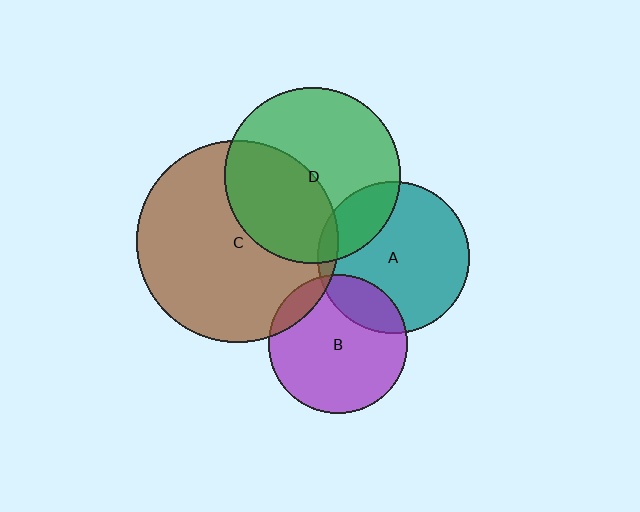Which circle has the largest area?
Circle C (brown).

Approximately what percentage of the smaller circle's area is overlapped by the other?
Approximately 40%.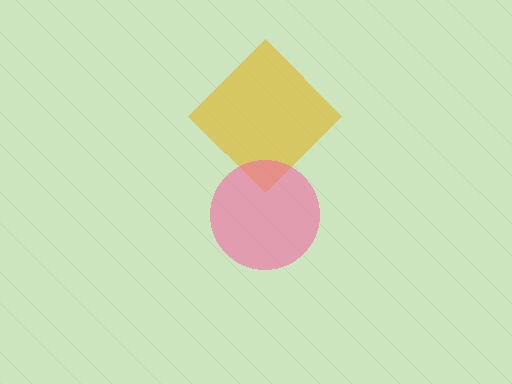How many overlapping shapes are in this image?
There are 2 overlapping shapes in the image.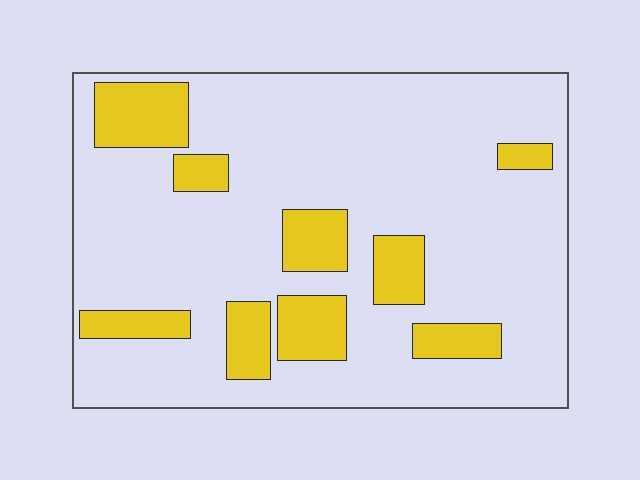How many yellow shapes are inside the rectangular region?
9.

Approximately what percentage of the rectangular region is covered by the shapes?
Approximately 20%.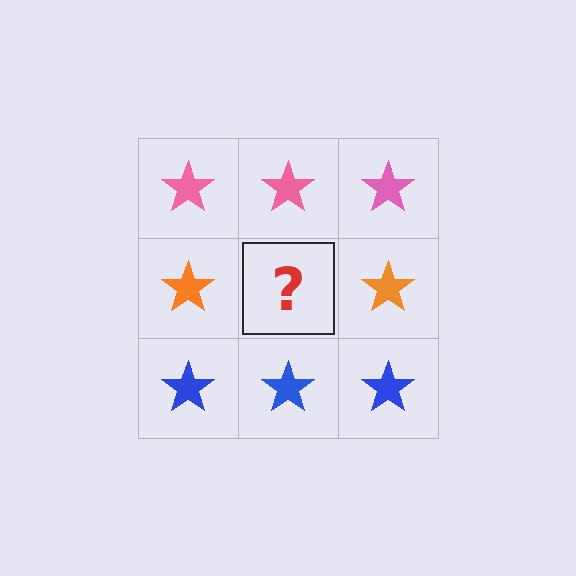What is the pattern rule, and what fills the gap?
The rule is that each row has a consistent color. The gap should be filled with an orange star.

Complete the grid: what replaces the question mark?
The question mark should be replaced with an orange star.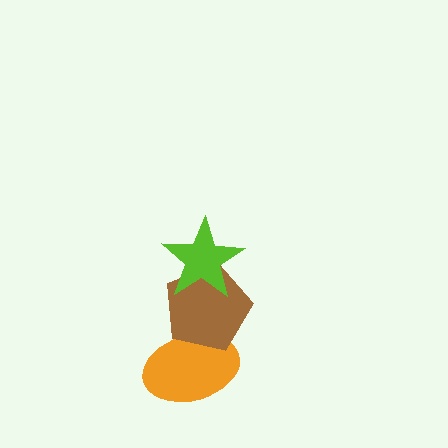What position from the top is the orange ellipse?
The orange ellipse is 3rd from the top.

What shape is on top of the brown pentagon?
The lime star is on top of the brown pentagon.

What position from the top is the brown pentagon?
The brown pentagon is 2nd from the top.